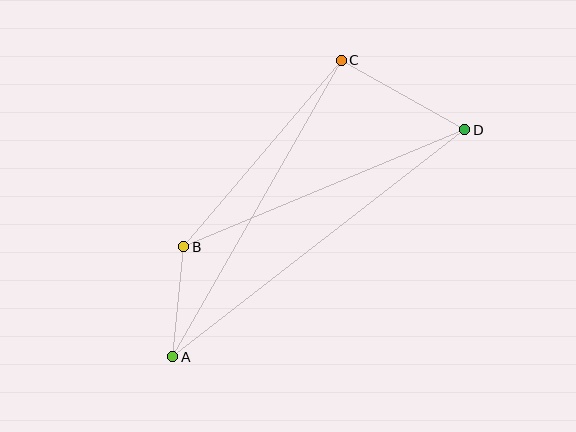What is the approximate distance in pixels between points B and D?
The distance between B and D is approximately 304 pixels.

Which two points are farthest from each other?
Points A and D are farthest from each other.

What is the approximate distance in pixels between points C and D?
The distance between C and D is approximately 141 pixels.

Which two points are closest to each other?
Points A and B are closest to each other.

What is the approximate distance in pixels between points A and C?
The distance between A and C is approximately 341 pixels.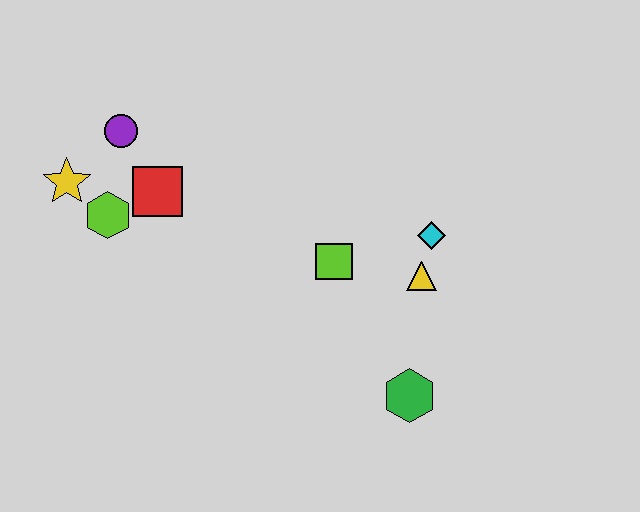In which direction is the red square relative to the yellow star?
The red square is to the right of the yellow star.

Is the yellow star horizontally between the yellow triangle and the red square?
No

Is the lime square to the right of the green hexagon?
No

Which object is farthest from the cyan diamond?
The yellow star is farthest from the cyan diamond.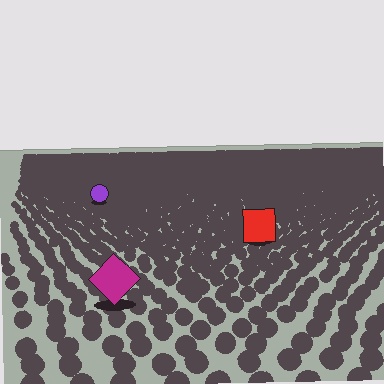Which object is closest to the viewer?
The magenta diamond is closest. The texture marks near it are larger and more spread out.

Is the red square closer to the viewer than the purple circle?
Yes. The red square is closer — you can tell from the texture gradient: the ground texture is coarser near it.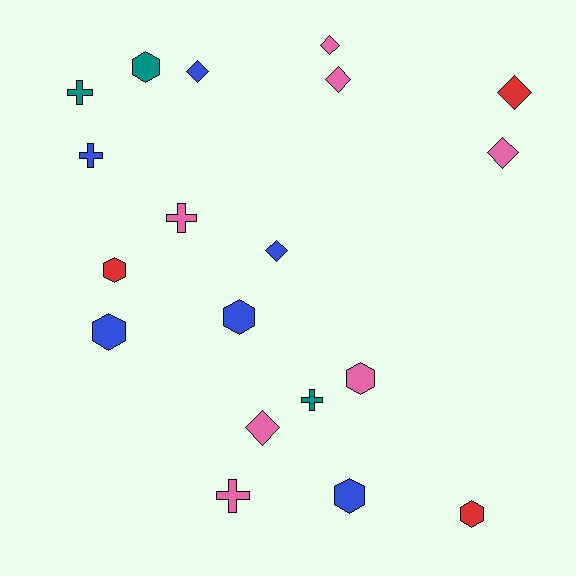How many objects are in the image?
There are 19 objects.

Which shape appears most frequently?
Diamond, with 7 objects.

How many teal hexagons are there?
There is 1 teal hexagon.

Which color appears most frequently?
Pink, with 7 objects.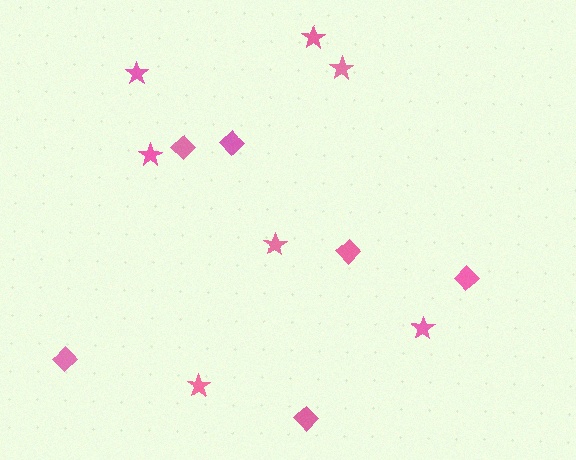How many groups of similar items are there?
There are 2 groups: one group of diamonds (6) and one group of stars (7).